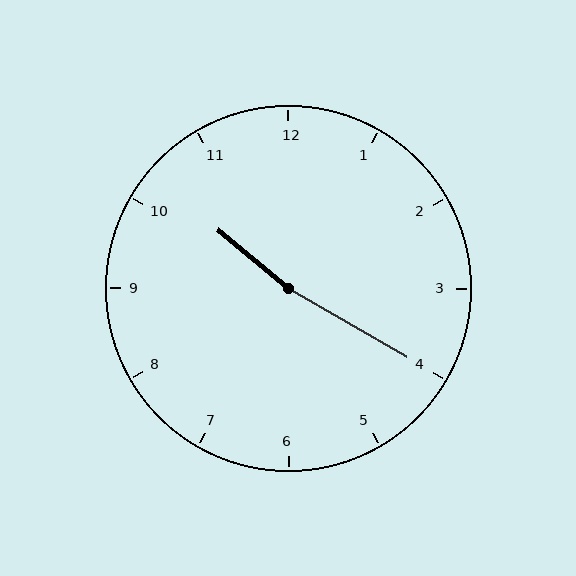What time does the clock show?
10:20.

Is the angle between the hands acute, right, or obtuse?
It is obtuse.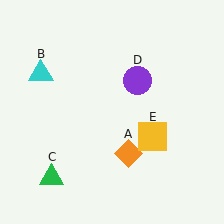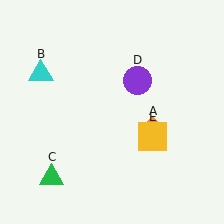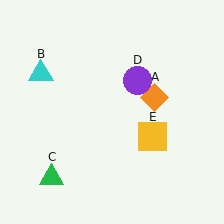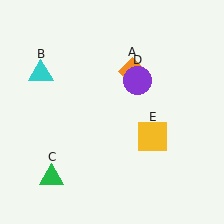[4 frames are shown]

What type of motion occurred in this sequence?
The orange diamond (object A) rotated counterclockwise around the center of the scene.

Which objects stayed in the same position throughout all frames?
Cyan triangle (object B) and green triangle (object C) and purple circle (object D) and yellow square (object E) remained stationary.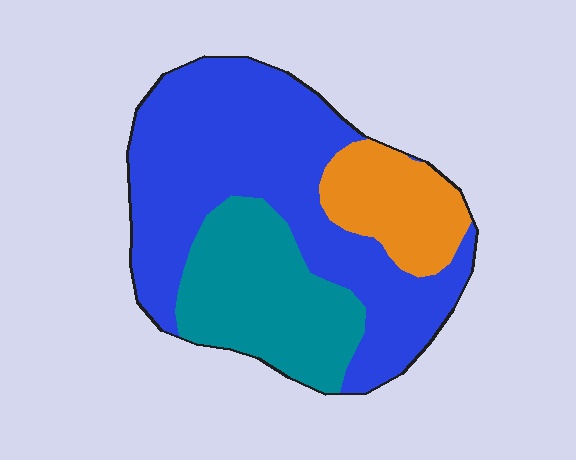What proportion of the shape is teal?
Teal covers roughly 25% of the shape.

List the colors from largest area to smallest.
From largest to smallest: blue, teal, orange.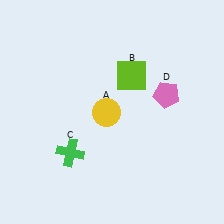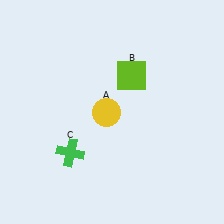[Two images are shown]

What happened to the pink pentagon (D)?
The pink pentagon (D) was removed in Image 2. It was in the top-right area of Image 1.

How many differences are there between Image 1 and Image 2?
There is 1 difference between the two images.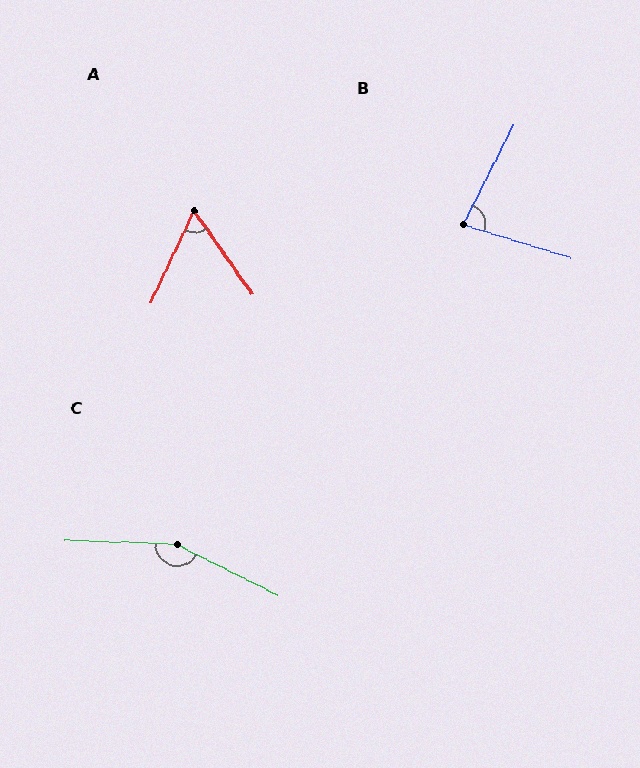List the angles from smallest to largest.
A (60°), B (80°), C (155°).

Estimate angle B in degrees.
Approximately 80 degrees.